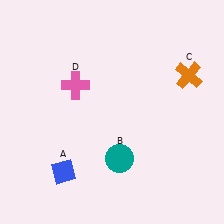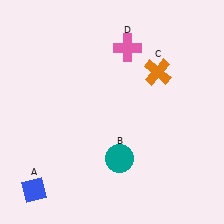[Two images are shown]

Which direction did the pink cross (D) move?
The pink cross (D) moved right.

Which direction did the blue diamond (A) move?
The blue diamond (A) moved left.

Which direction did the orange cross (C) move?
The orange cross (C) moved left.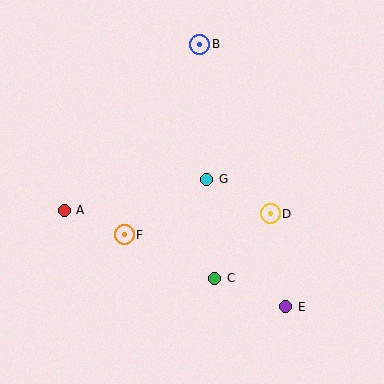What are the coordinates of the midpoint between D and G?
The midpoint between D and G is at (239, 196).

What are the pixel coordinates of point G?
Point G is at (207, 179).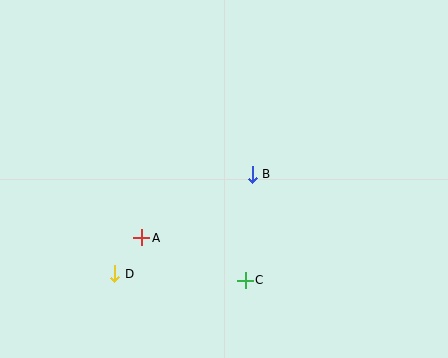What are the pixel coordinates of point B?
Point B is at (252, 174).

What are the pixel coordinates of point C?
Point C is at (245, 280).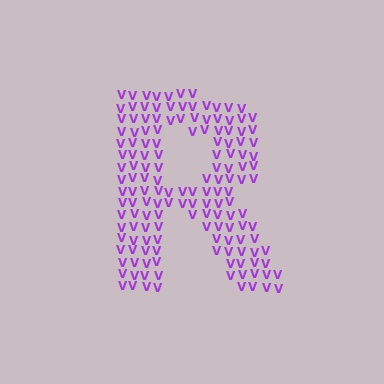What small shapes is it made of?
It is made of small letter V's.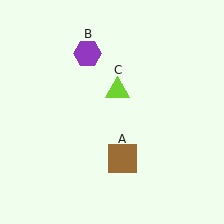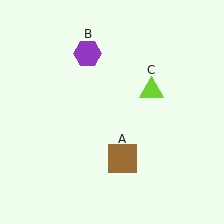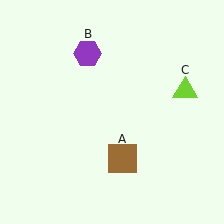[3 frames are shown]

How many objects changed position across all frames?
1 object changed position: lime triangle (object C).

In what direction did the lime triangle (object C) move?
The lime triangle (object C) moved right.